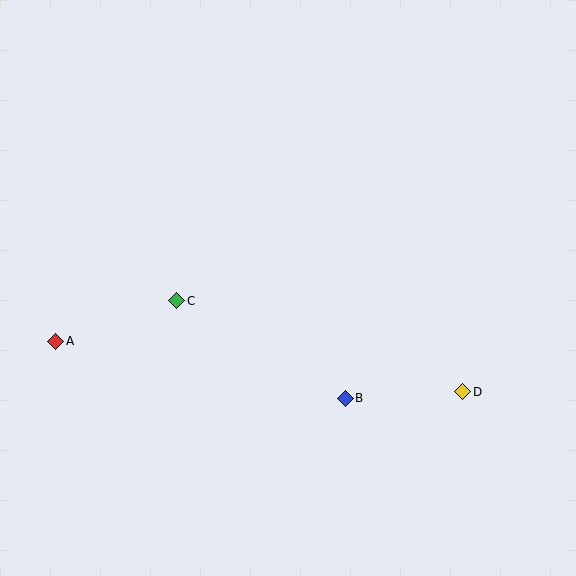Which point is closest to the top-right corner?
Point D is closest to the top-right corner.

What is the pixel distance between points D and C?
The distance between D and C is 300 pixels.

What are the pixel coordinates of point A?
Point A is at (56, 341).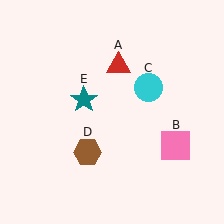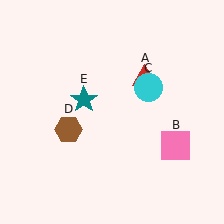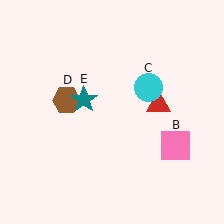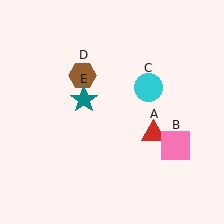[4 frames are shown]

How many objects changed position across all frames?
2 objects changed position: red triangle (object A), brown hexagon (object D).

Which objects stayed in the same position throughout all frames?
Pink square (object B) and cyan circle (object C) and teal star (object E) remained stationary.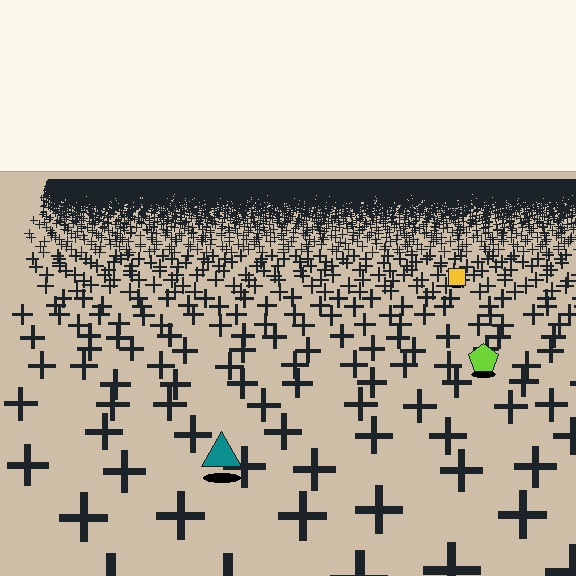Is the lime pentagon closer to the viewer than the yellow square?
Yes. The lime pentagon is closer — you can tell from the texture gradient: the ground texture is coarser near it.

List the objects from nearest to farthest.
From nearest to farthest: the teal triangle, the lime pentagon, the yellow square.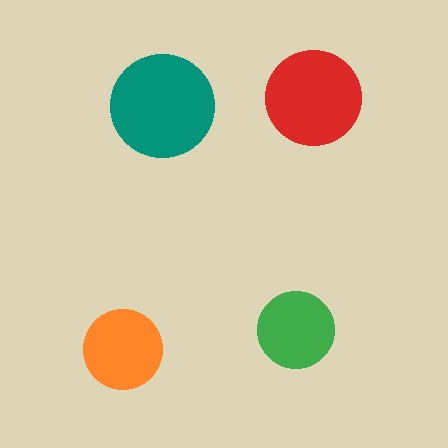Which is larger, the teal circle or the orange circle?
The teal one.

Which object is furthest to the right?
The red circle is rightmost.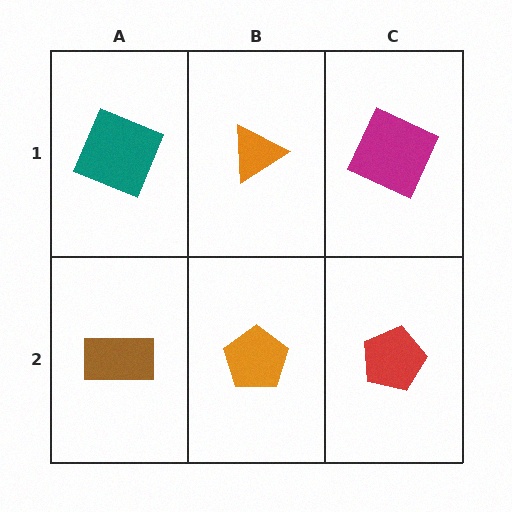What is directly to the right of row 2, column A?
An orange pentagon.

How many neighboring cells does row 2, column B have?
3.